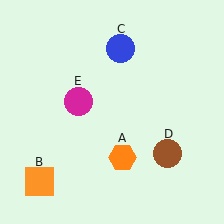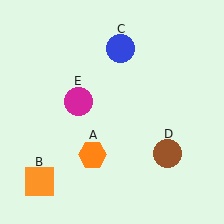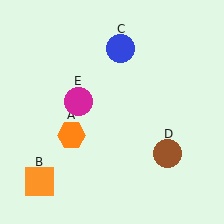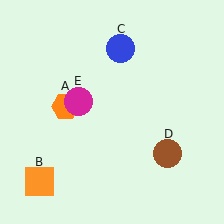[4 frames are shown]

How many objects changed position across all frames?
1 object changed position: orange hexagon (object A).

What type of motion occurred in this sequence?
The orange hexagon (object A) rotated clockwise around the center of the scene.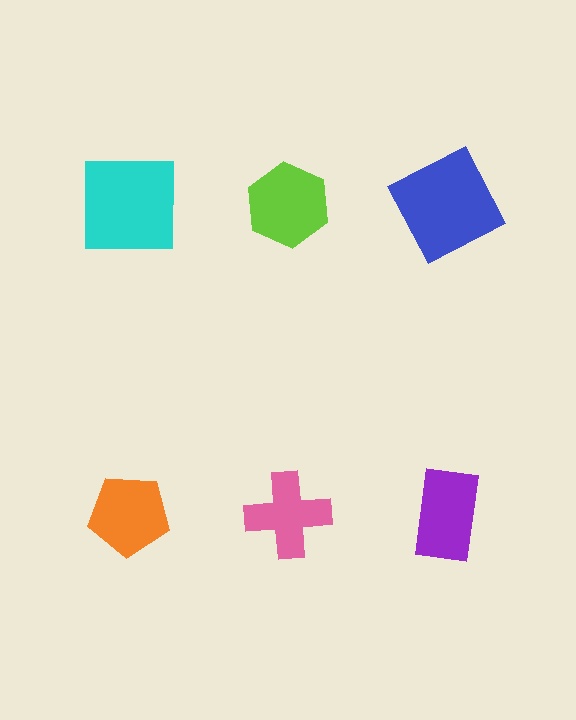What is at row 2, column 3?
A purple rectangle.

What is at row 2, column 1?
An orange pentagon.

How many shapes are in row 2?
3 shapes.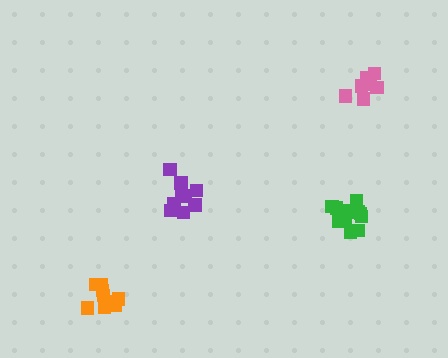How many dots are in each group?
Group 1: 9 dots, Group 2: 10 dots, Group 3: 7 dots, Group 4: 12 dots (38 total).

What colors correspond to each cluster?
The clusters are colored: orange, purple, pink, green.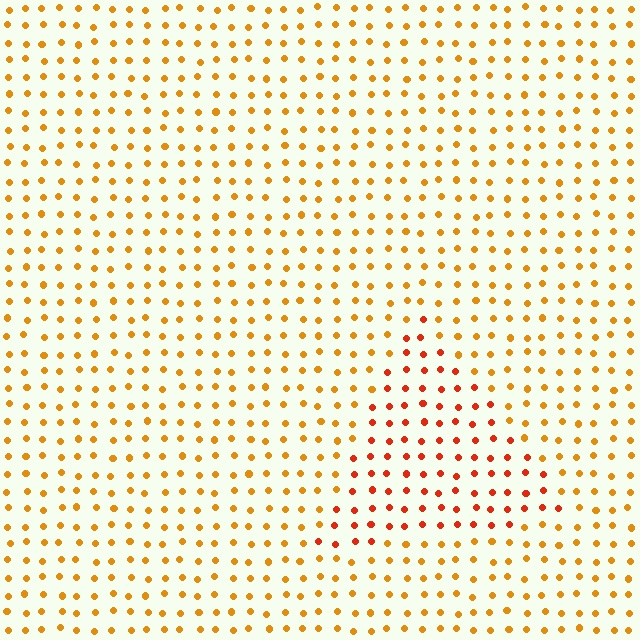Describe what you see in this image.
The image is filled with small orange elements in a uniform arrangement. A triangle-shaped region is visible where the elements are tinted to a slightly different hue, forming a subtle color boundary.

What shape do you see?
I see a triangle.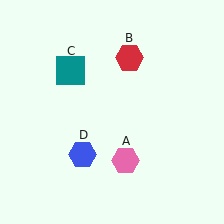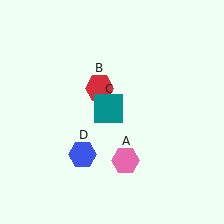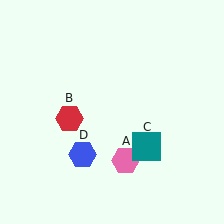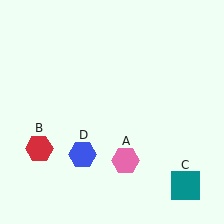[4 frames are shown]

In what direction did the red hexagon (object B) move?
The red hexagon (object B) moved down and to the left.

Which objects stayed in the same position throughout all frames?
Pink hexagon (object A) and blue hexagon (object D) remained stationary.